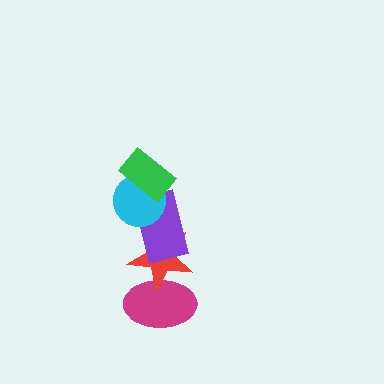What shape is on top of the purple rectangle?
The cyan circle is on top of the purple rectangle.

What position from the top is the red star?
The red star is 4th from the top.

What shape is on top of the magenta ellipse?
The red star is on top of the magenta ellipse.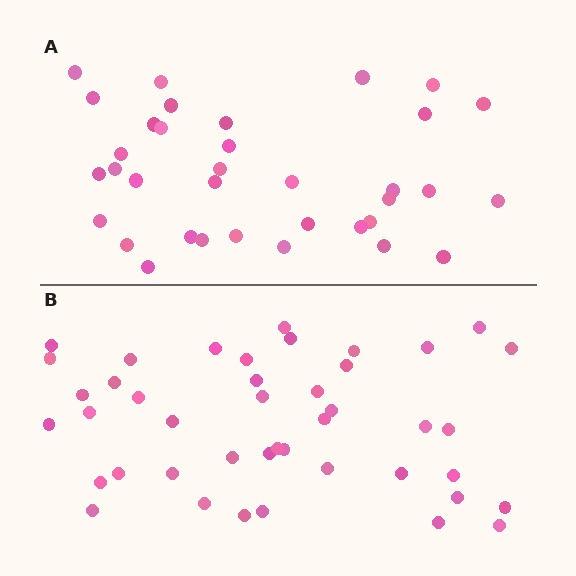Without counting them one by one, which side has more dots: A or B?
Region B (the bottom region) has more dots.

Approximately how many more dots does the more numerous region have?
Region B has roughly 8 or so more dots than region A.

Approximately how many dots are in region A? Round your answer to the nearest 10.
About 40 dots. (The exact count is 35, which rounds to 40.)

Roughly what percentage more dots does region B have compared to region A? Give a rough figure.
About 25% more.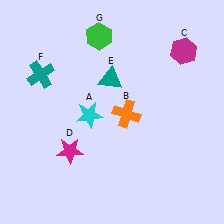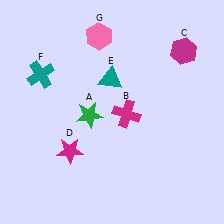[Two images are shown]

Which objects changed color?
A changed from cyan to green. B changed from orange to magenta. G changed from green to pink.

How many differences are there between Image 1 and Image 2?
There are 3 differences between the two images.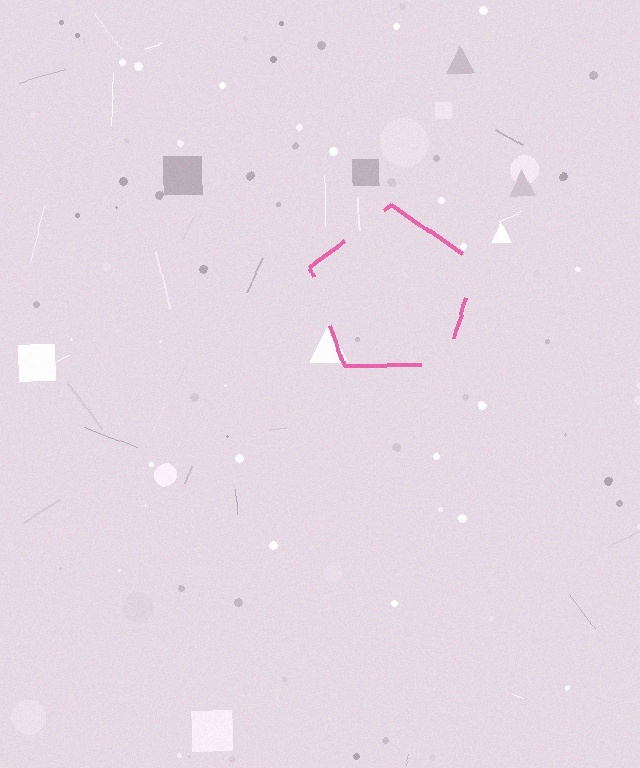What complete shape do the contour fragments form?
The contour fragments form a pentagon.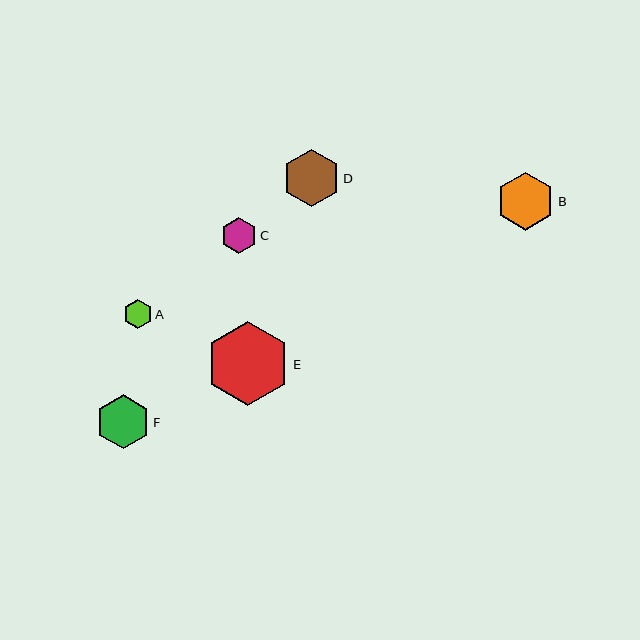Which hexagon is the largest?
Hexagon E is the largest with a size of approximately 84 pixels.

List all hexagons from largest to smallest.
From largest to smallest: E, B, D, F, C, A.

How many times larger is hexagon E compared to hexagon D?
Hexagon E is approximately 1.5 times the size of hexagon D.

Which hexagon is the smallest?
Hexagon A is the smallest with a size of approximately 28 pixels.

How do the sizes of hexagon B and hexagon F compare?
Hexagon B and hexagon F are approximately the same size.